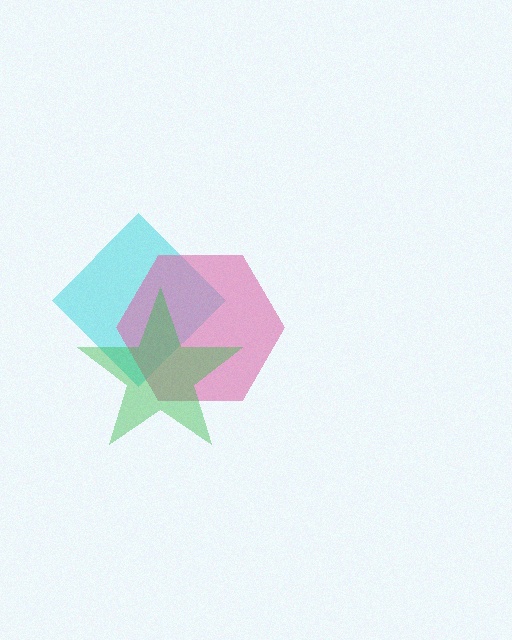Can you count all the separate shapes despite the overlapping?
Yes, there are 3 separate shapes.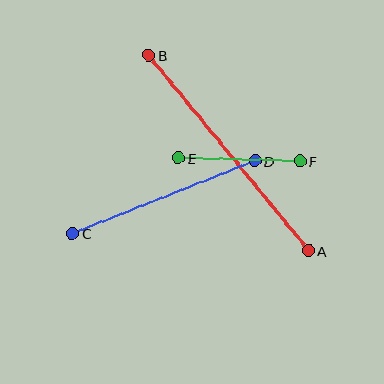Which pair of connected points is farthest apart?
Points A and B are farthest apart.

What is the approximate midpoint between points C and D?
The midpoint is at approximately (164, 197) pixels.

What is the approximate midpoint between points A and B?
The midpoint is at approximately (228, 153) pixels.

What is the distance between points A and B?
The distance is approximately 252 pixels.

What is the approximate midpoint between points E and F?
The midpoint is at approximately (239, 159) pixels.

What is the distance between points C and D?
The distance is approximately 196 pixels.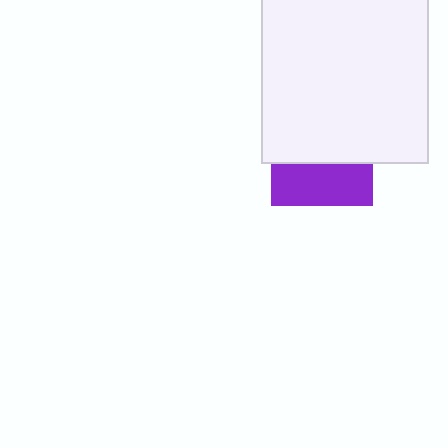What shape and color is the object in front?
The object in front is a white square.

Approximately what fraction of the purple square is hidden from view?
Roughly 59% of the purple square is hidden behind the white square.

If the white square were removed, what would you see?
You would see the complete purple square.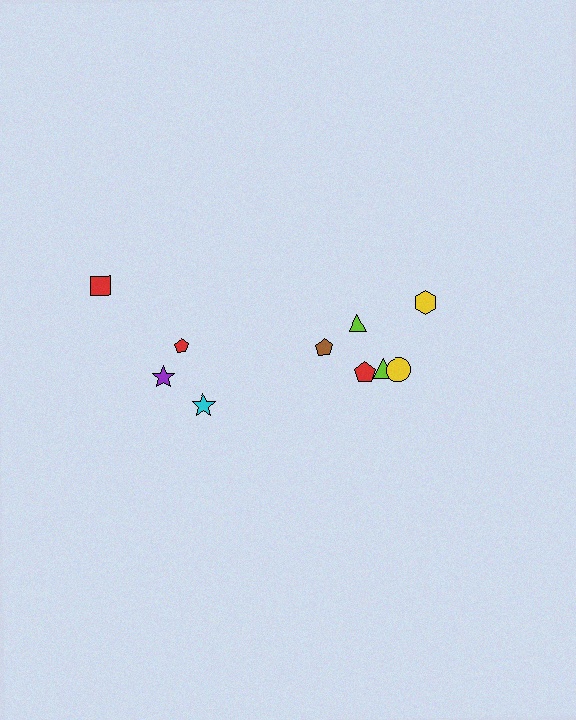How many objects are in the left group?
There are 4 objects.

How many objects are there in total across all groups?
There are 10 objects.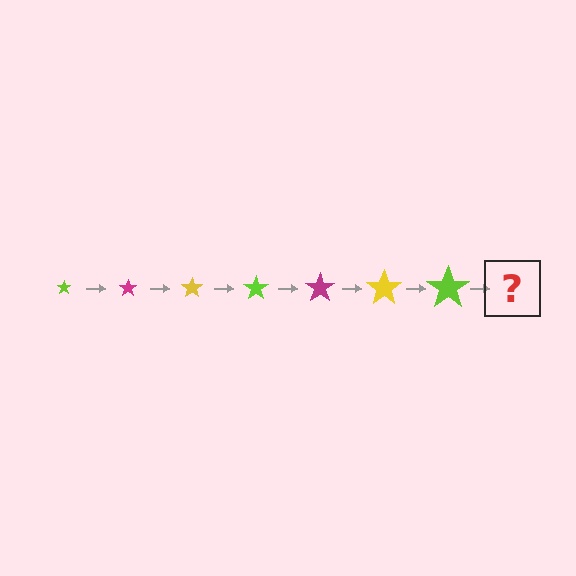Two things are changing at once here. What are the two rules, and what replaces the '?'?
The two rules are that the star grows larger each step and the color cycles through lime, magenta, and yellow. The '?' should be a magenta star, larger than the previous one.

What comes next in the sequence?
The next element should be a magenta star, larger than the previous one.